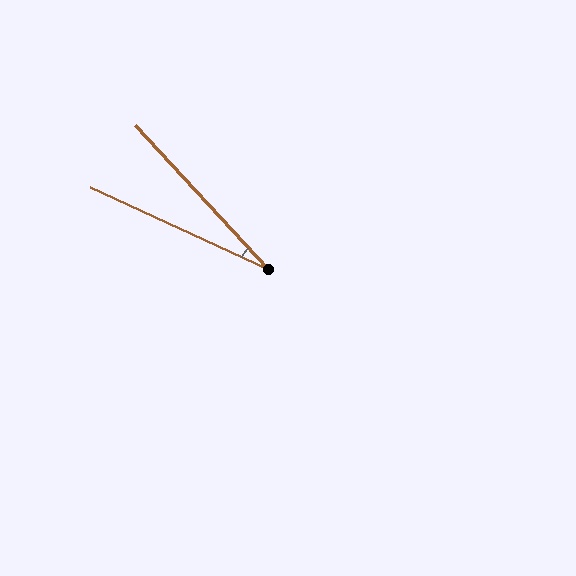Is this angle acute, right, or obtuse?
It is acute.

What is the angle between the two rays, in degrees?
Approximately 23 degrees.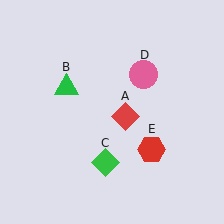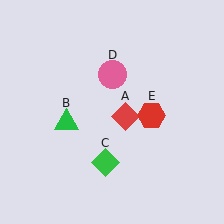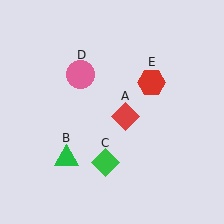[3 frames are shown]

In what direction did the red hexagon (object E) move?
The red hexagon (object E) moved up.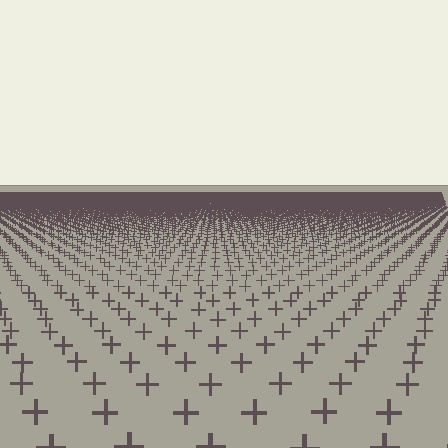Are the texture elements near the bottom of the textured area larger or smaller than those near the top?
Larger. Near the bottom, elements are closer to the viewer and appear at a bigger on-screen size.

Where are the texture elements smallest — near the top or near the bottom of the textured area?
Near the top.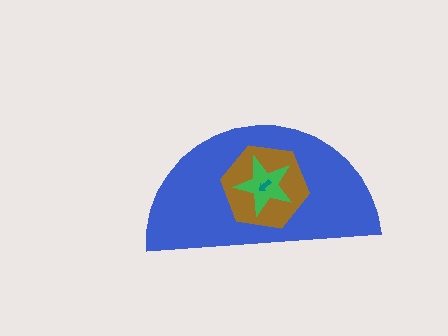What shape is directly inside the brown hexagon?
The green star.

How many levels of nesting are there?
4.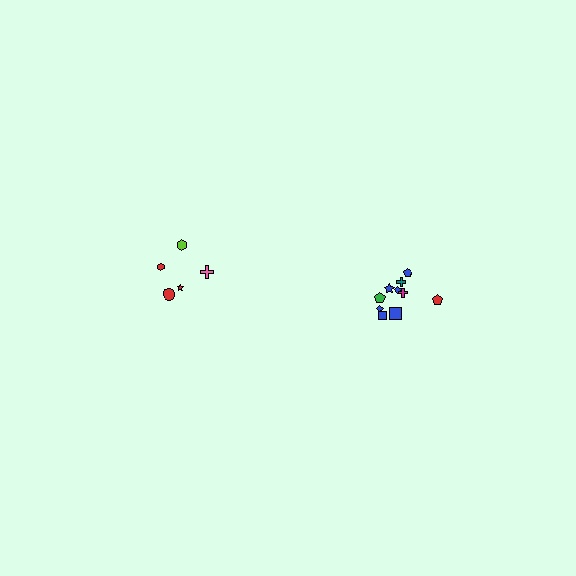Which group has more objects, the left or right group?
The right group.